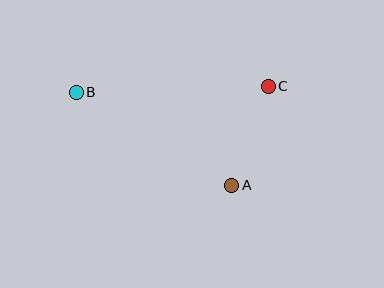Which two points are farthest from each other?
Points B and C are farthest from each other.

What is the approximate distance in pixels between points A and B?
The distance between A and B is approximately 181 pixels.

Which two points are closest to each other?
Points A and C are closest to each other.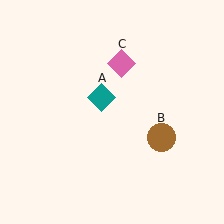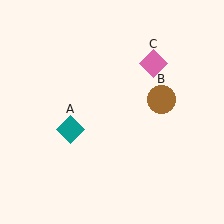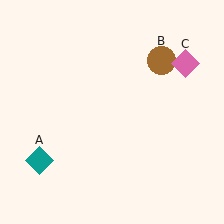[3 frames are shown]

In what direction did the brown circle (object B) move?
The brown circle (object B) moved up.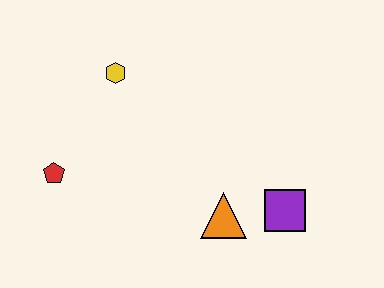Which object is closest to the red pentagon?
The yellow hexagon is closest to the red pentagon.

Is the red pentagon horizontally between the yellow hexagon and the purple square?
No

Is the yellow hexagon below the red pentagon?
No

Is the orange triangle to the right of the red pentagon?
Yes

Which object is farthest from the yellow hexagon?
The purple square is farthest from the yellow hexagon.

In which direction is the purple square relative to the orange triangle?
The purple square is to the right of the orange triangle.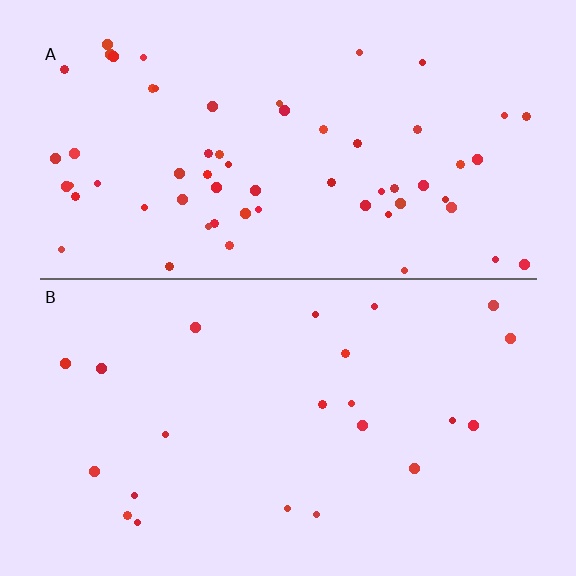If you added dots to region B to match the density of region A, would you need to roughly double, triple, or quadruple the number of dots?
Approximately triple.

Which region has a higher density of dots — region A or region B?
A (the top).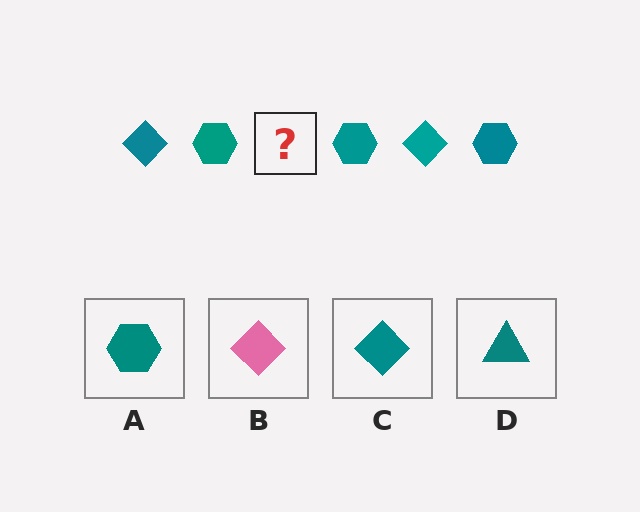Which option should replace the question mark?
Option C.